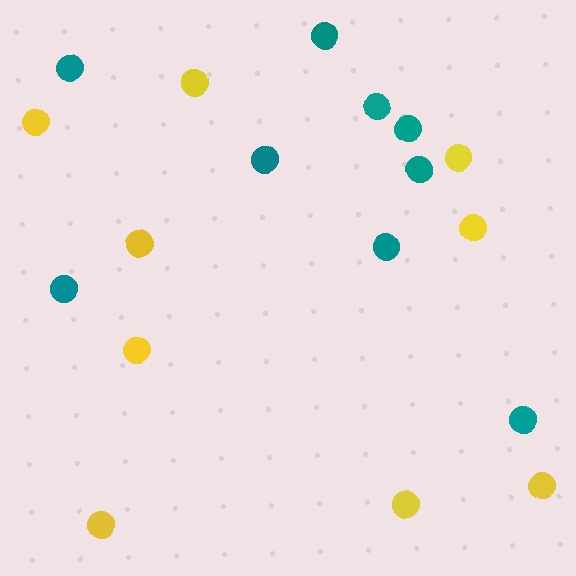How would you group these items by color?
There are 2 groups: one group of teal circles (9) and one group of yellow circles (9).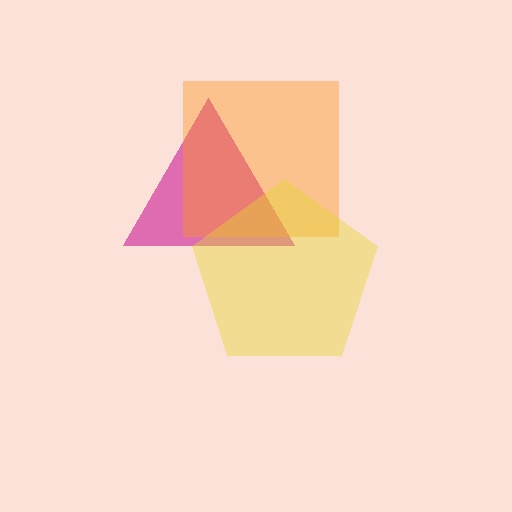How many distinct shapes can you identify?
There are 3 distinct shapes: a magenta triangle, an orange square, a yellow pentagon.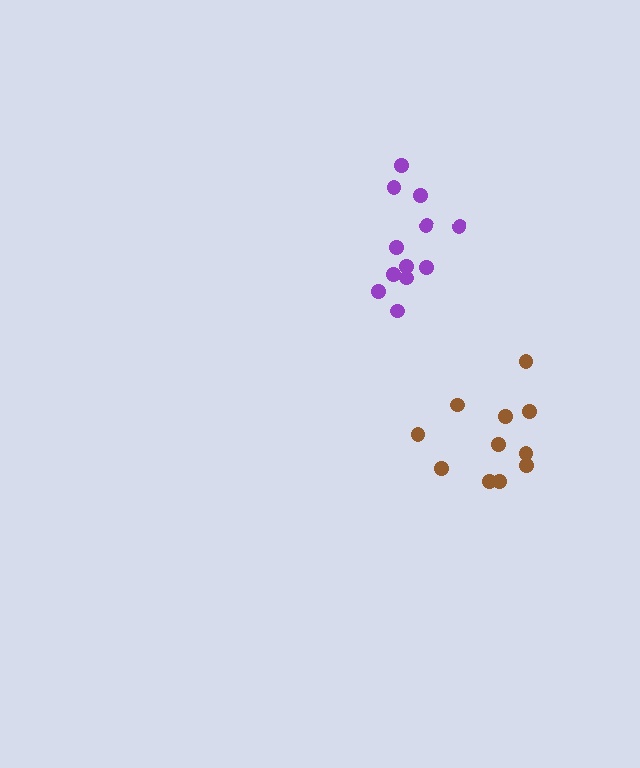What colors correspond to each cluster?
The clusters are colored: brown, purple.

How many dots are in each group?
Group 1: 11 dots, Group 2: 12 dots (23 total).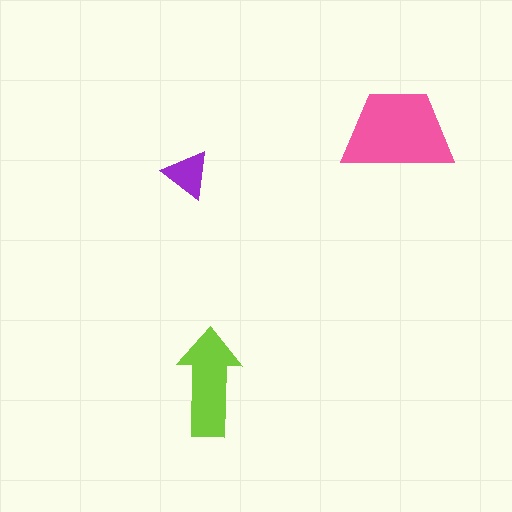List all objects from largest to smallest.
The pink trapezoid, the lime arrow, the purple triangle.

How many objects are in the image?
There are 3 objects in the image.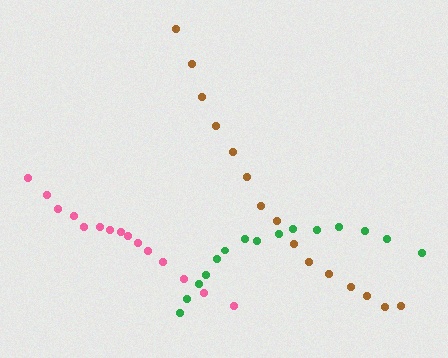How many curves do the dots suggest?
There are 3 distinct paths.